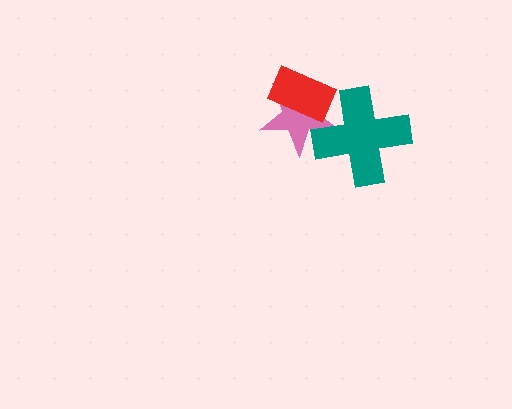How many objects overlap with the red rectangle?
1 object overlaps with the red rectangle.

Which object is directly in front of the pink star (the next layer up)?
The red rectangle is directly in front of the pink star.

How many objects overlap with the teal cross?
1 object overlaps with the teal cross.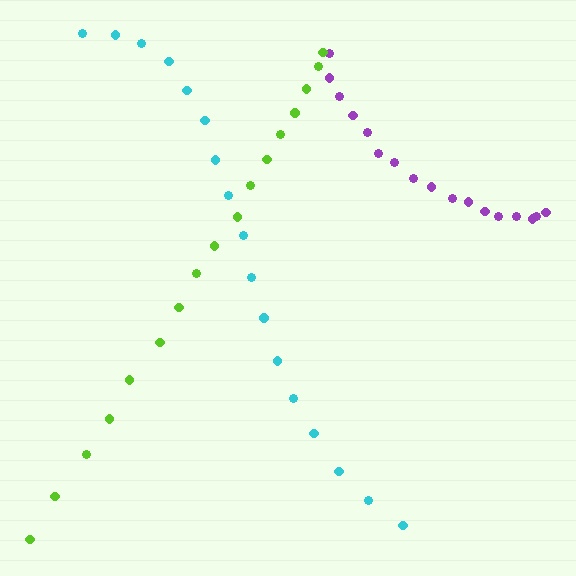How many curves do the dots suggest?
There are 3 distinct paths.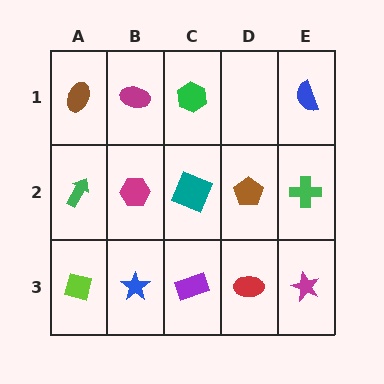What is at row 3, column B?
A blue star.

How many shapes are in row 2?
5 shapes.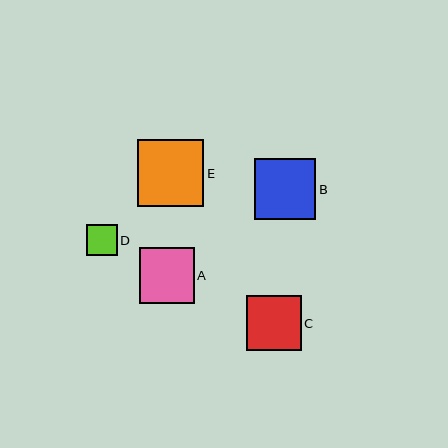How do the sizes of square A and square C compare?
Square A and square C are approximately the same size.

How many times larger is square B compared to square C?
Square B is approximately 1.1 times the size of square C.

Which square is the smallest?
Square D is the smallest with a size of approximately 31 pixels.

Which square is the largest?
Square E is the largest with a size of approximately 66 pixels.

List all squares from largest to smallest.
From largest to smallest: E, B, A, C, D.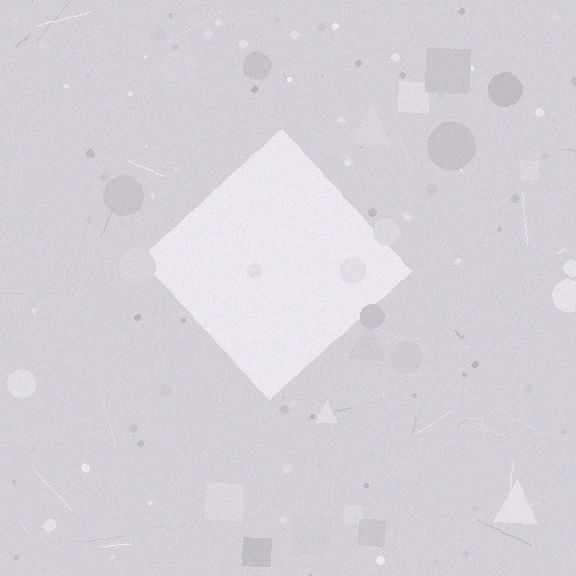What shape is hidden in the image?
A diamond is hidden in the image.